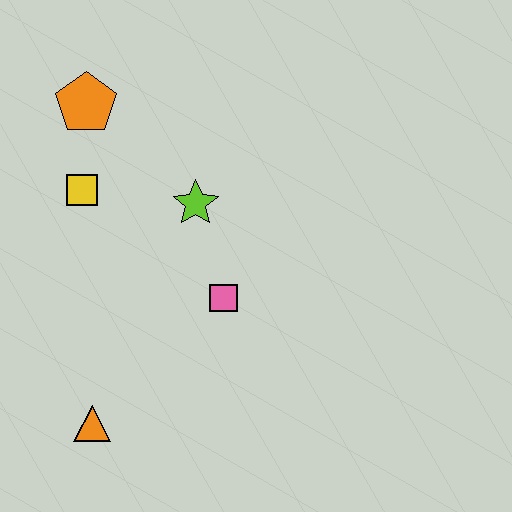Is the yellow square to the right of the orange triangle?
No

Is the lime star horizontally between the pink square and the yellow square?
Yes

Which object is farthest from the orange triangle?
The orange pentagon is farthest from the orange triangle.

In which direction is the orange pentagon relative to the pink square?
The orange pentagon is above the pink square.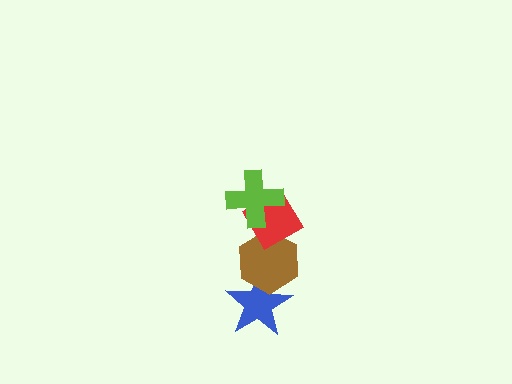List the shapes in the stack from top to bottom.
From top to bottom: the lime cross, the red diamond, the brown hexagon, the blue star.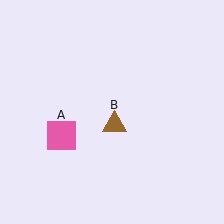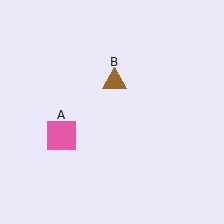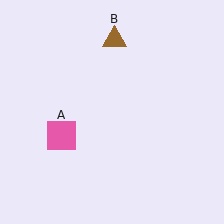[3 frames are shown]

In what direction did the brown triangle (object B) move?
The brown triangle (object B) moved up.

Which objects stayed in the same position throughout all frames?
Pink square (object A) remained stationary.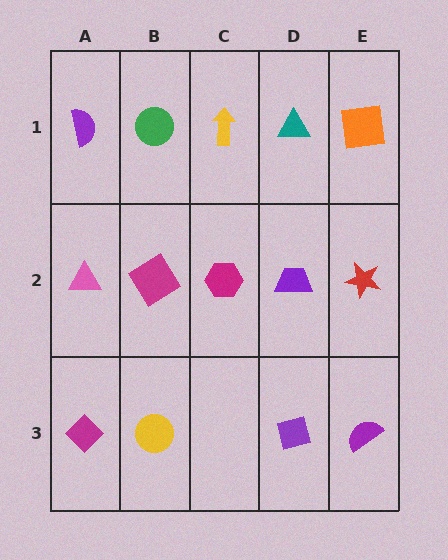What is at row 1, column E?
An orange square.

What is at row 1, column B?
A green circle.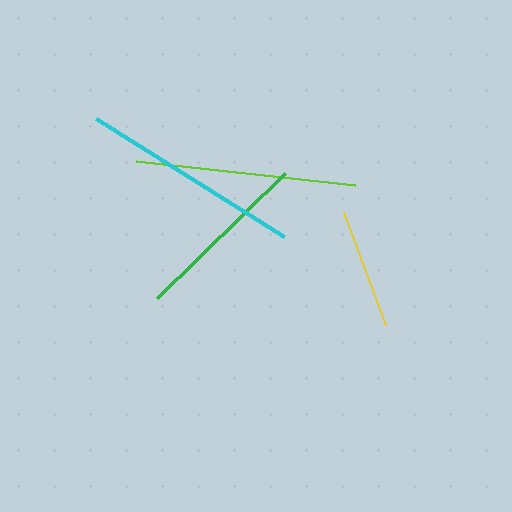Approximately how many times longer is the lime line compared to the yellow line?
The lime line is approximately 1.8 times the length of the yellow line.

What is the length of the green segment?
The green segment is approximately 178 pixels long.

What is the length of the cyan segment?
The cyan segment is approximately 223 pixels long.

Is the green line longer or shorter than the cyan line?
The cyan line is longer than the green line.